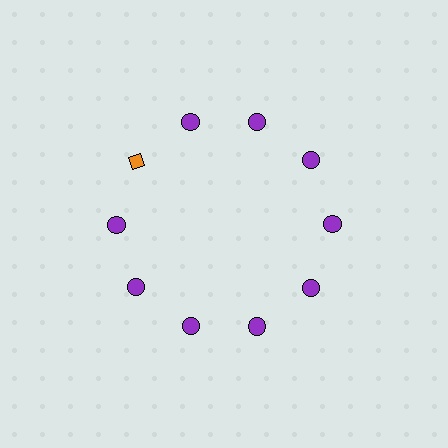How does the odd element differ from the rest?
It differs in both color (orange instead of purple) and shape (diamond instead of circle).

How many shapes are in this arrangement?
There are 10 shapes arranged in a ring pattern.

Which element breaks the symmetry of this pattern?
The orange diamond at roughly the 10 o'clock position breaks the symmetry. All other shapes are purple circles.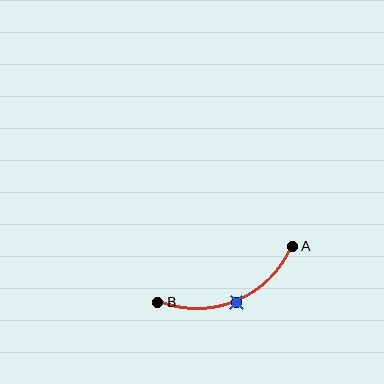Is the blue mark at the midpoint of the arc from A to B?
Yes. The blue mark lies on the arc at equal arc-length from both A and B — it is the arc midpoint.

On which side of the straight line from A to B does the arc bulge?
The arc bulges below the straight line connecting A and B.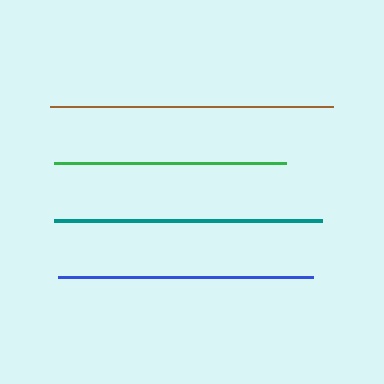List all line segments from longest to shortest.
From longest to shortest: brown, teal, blue, green.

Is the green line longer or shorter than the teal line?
The teal line is longer than the green line.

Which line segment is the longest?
The brown line is the longest at approximately 282 pixels.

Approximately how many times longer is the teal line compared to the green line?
The teal line is approximately 1.2 times the length of the green line.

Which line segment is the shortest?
The green line is the shortest at approximately 231 pixels.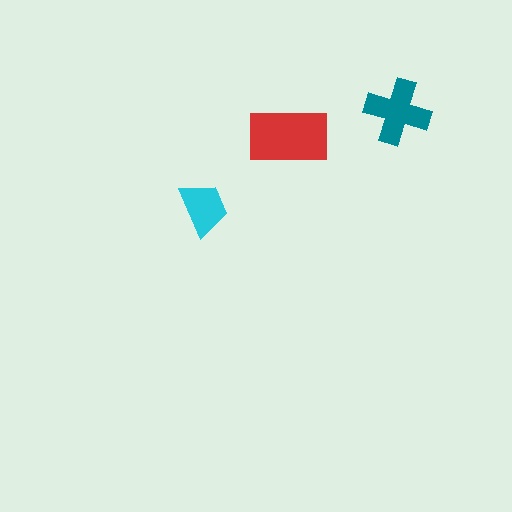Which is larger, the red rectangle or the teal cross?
The red rectangle.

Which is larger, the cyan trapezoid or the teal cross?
The teal cross.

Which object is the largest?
The red rectangle.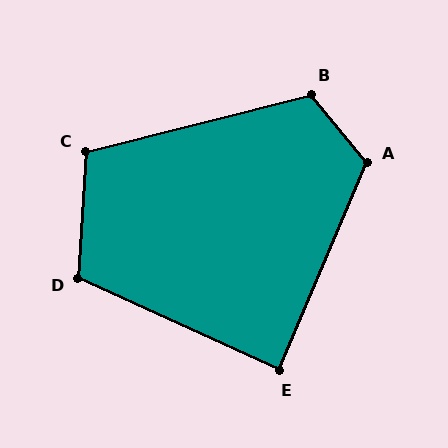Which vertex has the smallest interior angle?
E, at approximately 89 degrees.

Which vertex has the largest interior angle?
A, at approximately 117 degrees.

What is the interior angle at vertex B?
Approximately 115 degrees (obtuse).